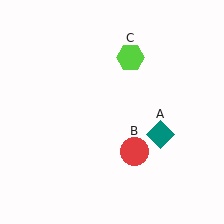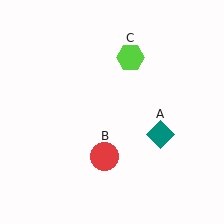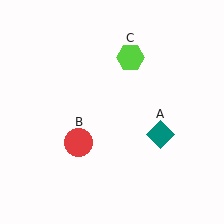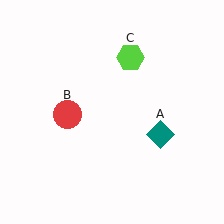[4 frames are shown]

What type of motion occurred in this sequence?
The red circle (object B) rotated clockwise around the center of the scene.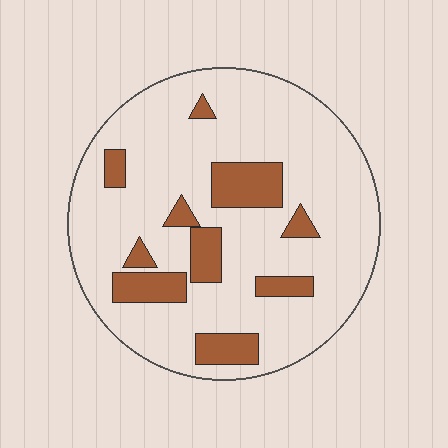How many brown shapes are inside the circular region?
10.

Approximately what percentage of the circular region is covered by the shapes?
Approximately 20%.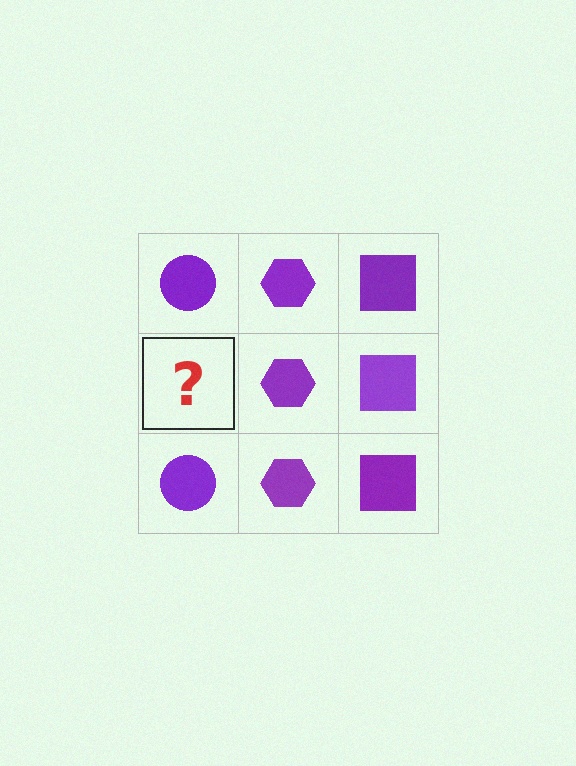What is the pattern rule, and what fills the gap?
The rule is that each column has a consistent shape. The gap should be filled with a purple circle.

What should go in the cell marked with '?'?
The missing cell should contain a purple circle.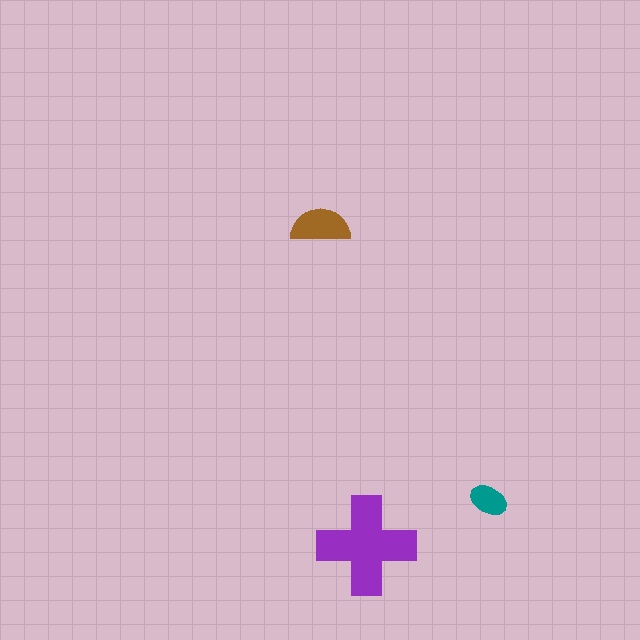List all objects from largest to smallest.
The purple cross, the brown semicircle, the teal ellipse.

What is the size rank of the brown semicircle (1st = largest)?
2nd.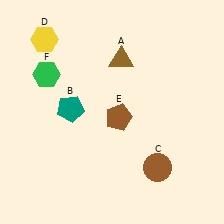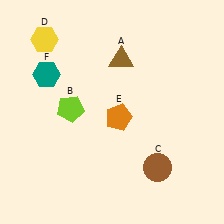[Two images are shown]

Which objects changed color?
B changed from teal to lime. E changed from brown to orange. F changed from green to teal.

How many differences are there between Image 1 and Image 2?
There are 3 differences between the two images.